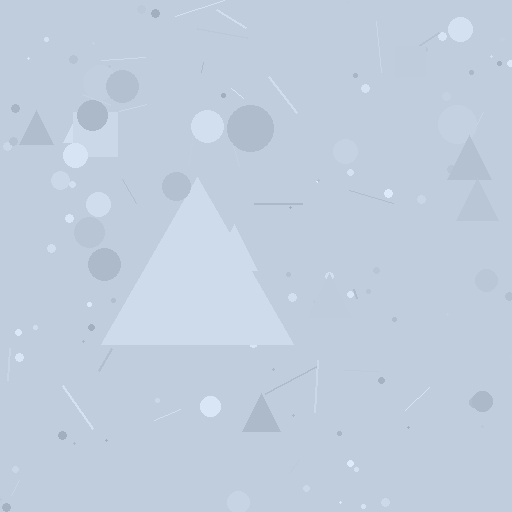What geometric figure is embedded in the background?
A triangle is embedded in the background.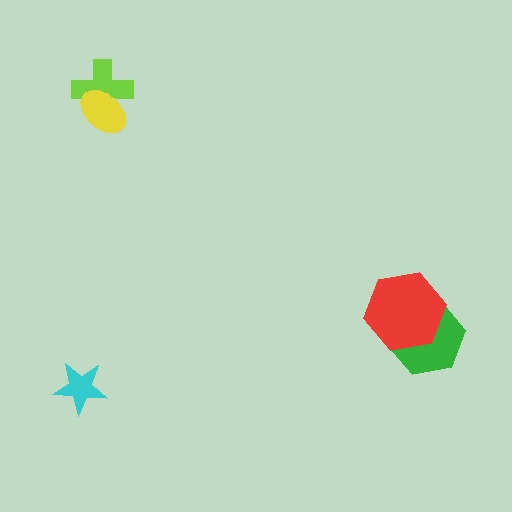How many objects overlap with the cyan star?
0 objects overlap with the cyan star.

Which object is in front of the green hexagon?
The red hexagon is in front of the green hexagon.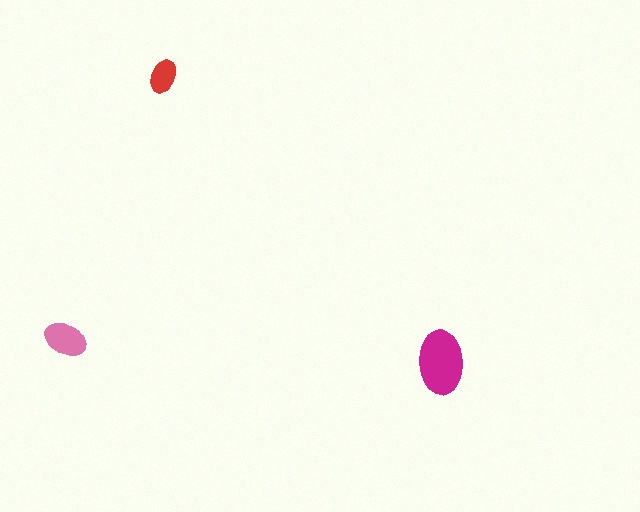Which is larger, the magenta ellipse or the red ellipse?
The magenta one.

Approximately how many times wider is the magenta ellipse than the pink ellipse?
About 1.5 times wider.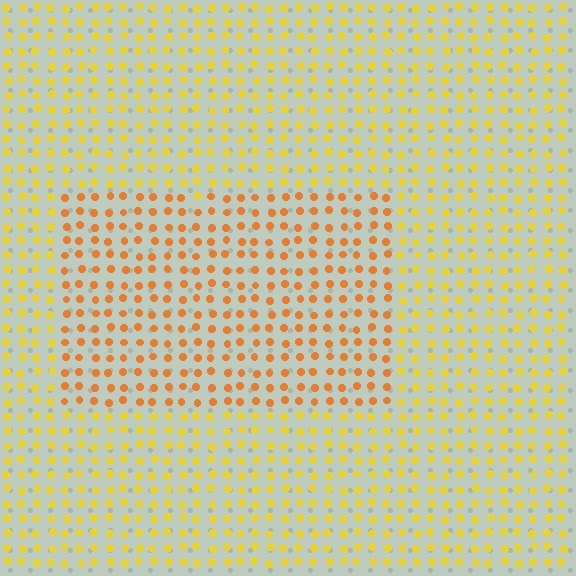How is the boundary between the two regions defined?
The boundary is defined purely by a slight shift in hue (about 28 degrees). Spacing, size, and orientation are identical on both sides.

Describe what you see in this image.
The image is filled with small yellow elements in a uniform arrangement. A rectangle-shaped region is visible where the elements are tinted to a slightly different hue, forming a subtle color boundary.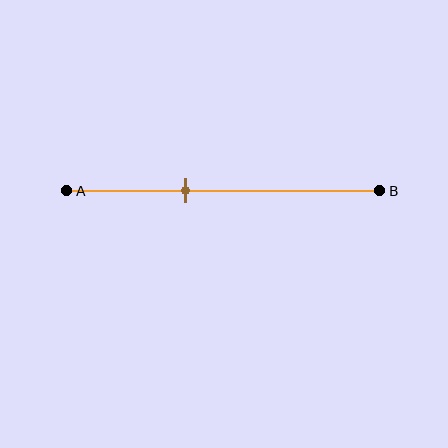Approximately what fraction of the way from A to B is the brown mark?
The brown mark is approximately 40% of the way from A to B.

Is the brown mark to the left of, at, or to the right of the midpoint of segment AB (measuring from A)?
The brown mark is to the left of the midpoint of segment AB.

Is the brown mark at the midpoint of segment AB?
No, the mark is at about 40% from A, not at the 50% midpoint.